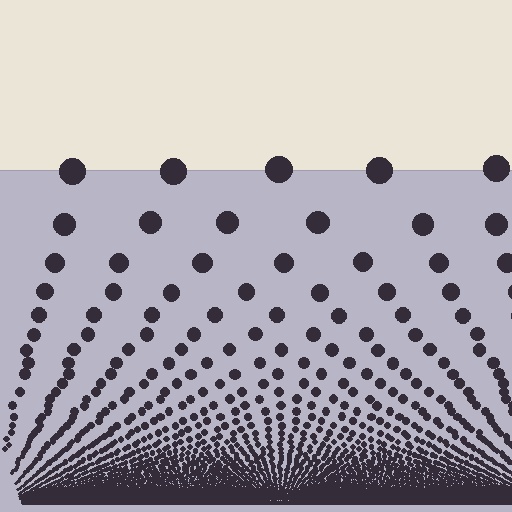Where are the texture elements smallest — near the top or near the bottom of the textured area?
Near the bottom.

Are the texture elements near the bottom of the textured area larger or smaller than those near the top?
Smaller. The gradient is inverted — elements near the bottom are smaller and denser.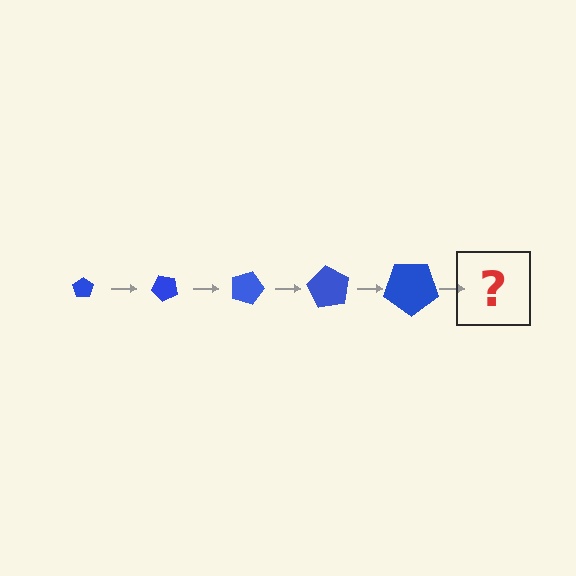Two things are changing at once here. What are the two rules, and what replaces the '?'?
The two rules are that the pentagon grows larger each step and it rotates 45 degrees each step. The '?' should be a pentagon, larger than the previous one and rotated 225 degrees from the start.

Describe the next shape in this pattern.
It should be a pentagon, larger than the previous one and rotated 225 degrees from the start.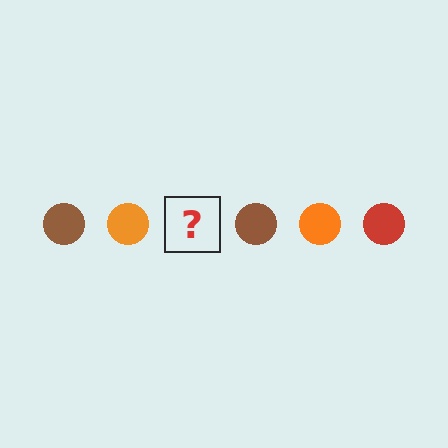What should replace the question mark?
The question mark should be replaced with a red circle.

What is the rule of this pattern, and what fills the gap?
The rule is that the pattern cycles through brown, orange, red circles. The gap should be filled with a red circle.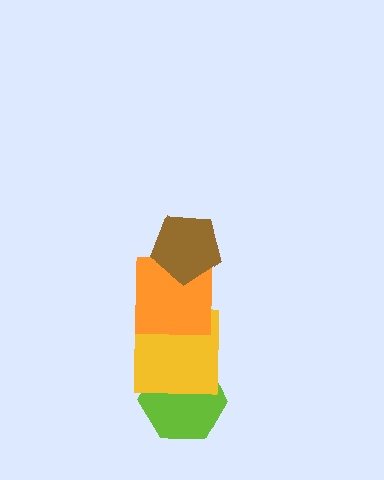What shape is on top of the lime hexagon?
The yellow square is on top of the lime hexagon.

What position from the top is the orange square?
The orange square is 2nd from the top.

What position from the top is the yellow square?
The yellow square is 3rd from the top.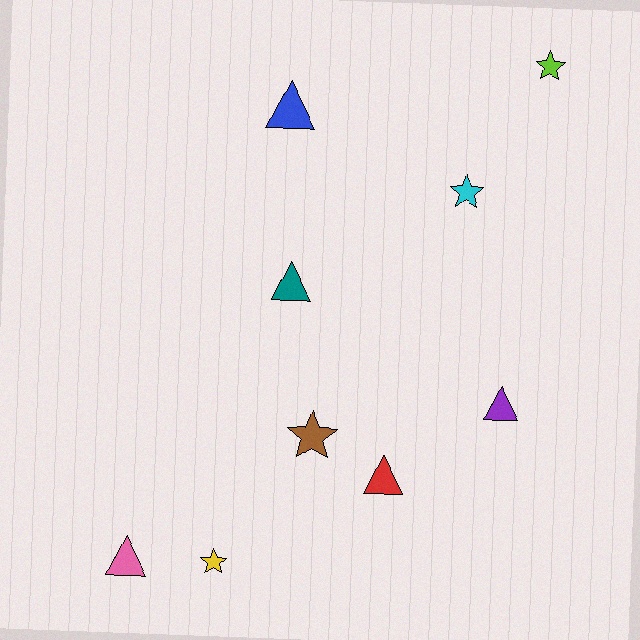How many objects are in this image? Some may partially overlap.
There are 9 objects.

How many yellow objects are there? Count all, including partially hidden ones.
There is 1 yellow object.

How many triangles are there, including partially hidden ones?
There are 5 triangles.